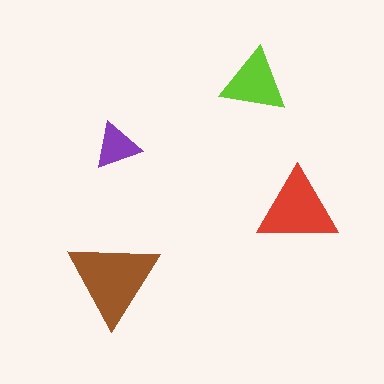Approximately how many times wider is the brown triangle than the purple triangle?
About 2 times wider.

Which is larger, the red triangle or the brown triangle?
The brown one.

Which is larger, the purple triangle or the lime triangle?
The lime one.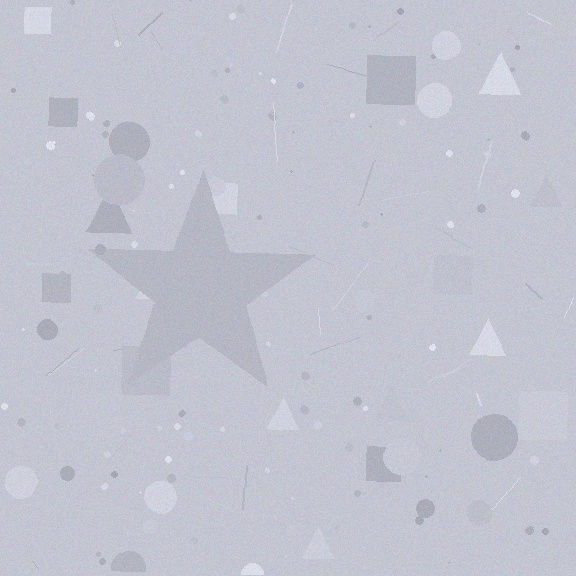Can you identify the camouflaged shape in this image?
The camouflaged shape is a star.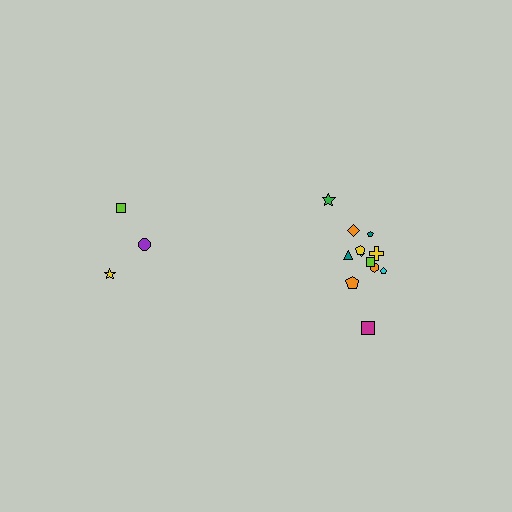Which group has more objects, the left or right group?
The right group.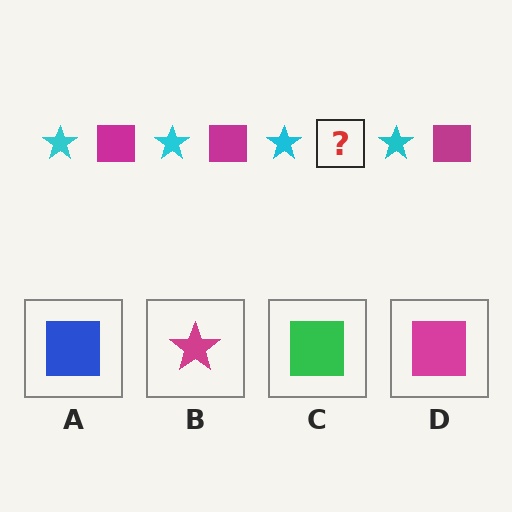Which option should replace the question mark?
Option D.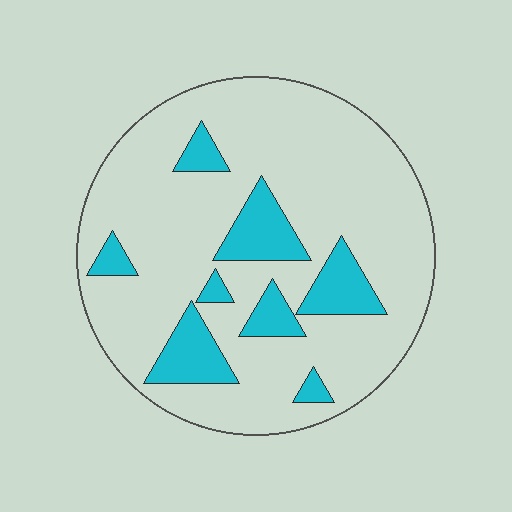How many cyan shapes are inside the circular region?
8.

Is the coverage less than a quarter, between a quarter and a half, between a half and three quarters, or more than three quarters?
Less than a quarter.